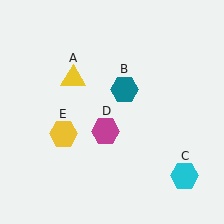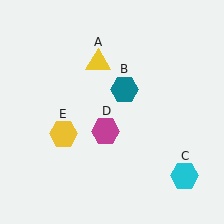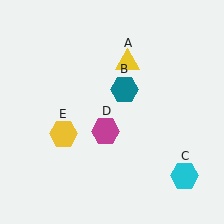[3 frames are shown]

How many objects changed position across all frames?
1 object changed position: yellow triangle (object A).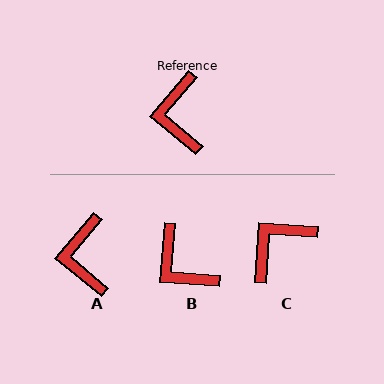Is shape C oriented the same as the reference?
No, it is off by about 54 degrees.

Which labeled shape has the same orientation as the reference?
A.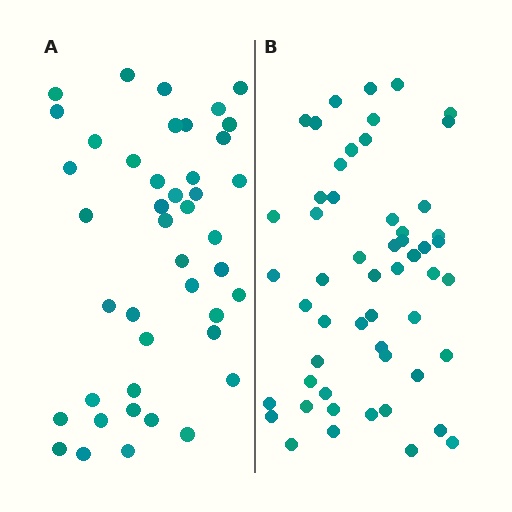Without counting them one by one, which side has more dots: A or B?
Region B (the right region) has more dots.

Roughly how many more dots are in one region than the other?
Region B has roughly 12 or so more dots than region A.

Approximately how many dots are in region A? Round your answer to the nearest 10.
About 40 dots. (The exact count is 43, which rounds to 40.)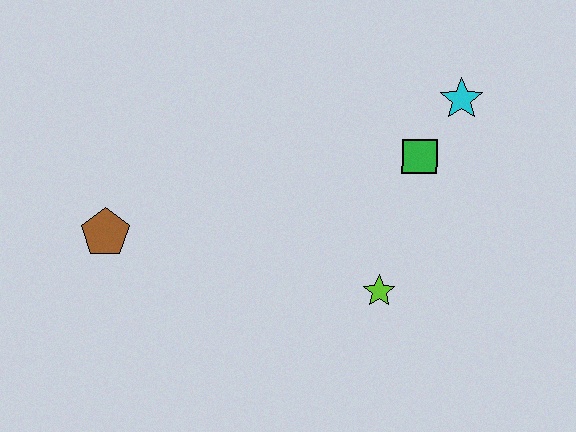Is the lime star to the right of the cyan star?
No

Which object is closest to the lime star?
The green square is closest to the lime star.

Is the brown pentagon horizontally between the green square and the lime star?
No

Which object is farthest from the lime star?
The brown pentagon is farthest from the lime star.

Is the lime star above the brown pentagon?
No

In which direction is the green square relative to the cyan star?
The green square is below the cyan star.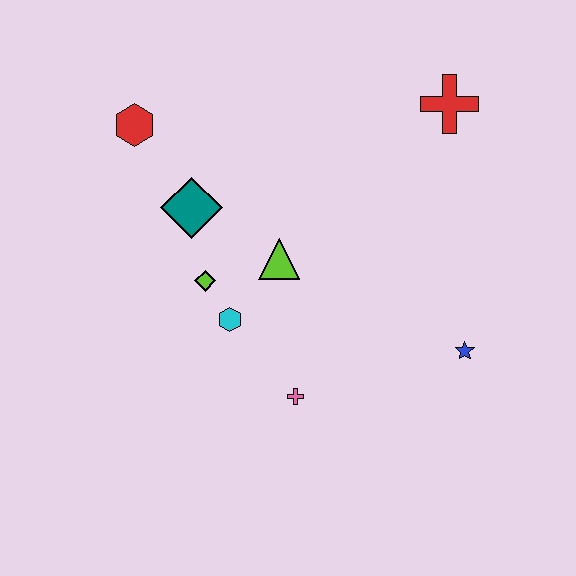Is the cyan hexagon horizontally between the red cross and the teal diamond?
Yes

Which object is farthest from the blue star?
The red hexagon is farthest from the blue star.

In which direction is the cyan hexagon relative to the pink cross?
The cyan hexagon is above the pink cross.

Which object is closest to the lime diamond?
The cyan hexagon is closest to the lime diamond.